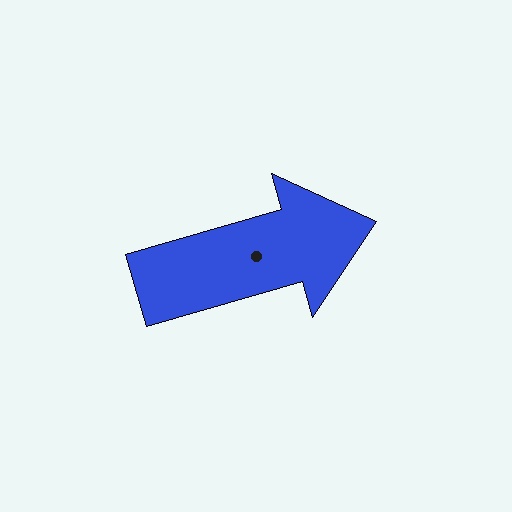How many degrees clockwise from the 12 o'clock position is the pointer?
Approximately 74 degrees.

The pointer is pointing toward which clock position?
Roughly 2 o'clock.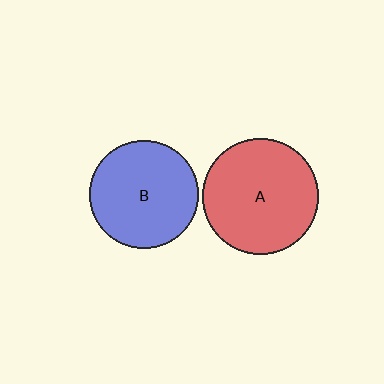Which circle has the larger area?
Circle A (red).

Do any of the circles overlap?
No, none of the circles overlap.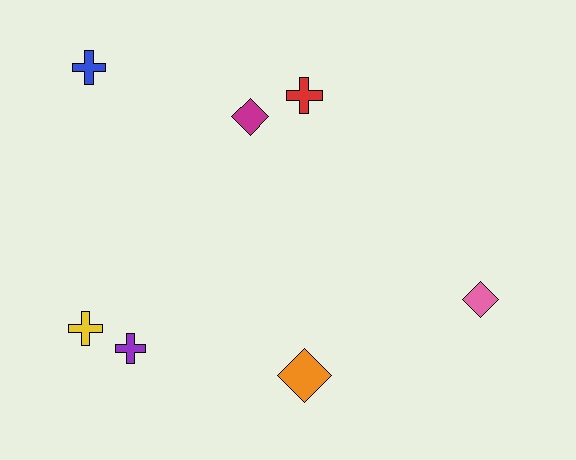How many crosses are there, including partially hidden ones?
There are 4 crosses.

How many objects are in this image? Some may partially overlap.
There are 7 objects.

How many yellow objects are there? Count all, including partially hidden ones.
There is 1 yellow object.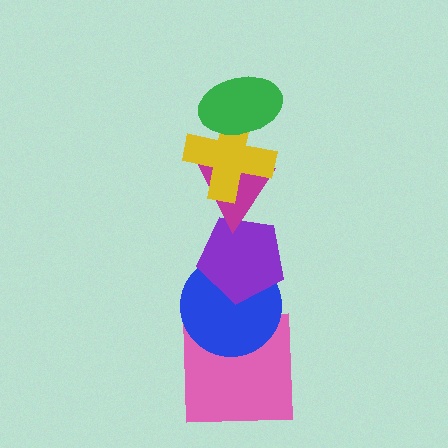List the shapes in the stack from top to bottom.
From top to bottom: the green ellipse, the yellow cross, the magenta triangle, the purple pentagon, the blue circle, the pink square.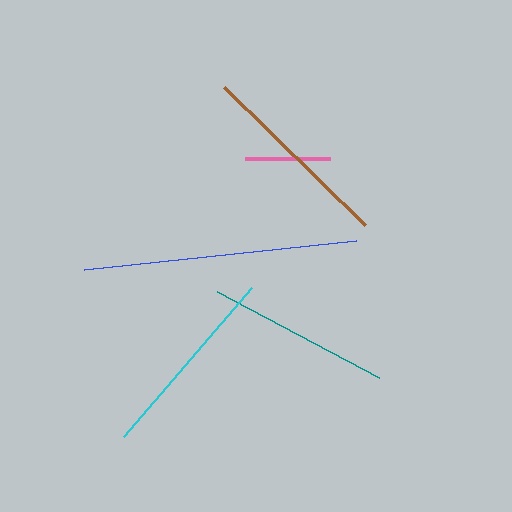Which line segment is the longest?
The blue line is the longest at approximately 274 pixels.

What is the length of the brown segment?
The brown segment is approximately 197 pixels long.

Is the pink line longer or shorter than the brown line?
The brown line is longer than the pink line.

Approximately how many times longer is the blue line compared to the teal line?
The blue line is approximately 1.5 times the length of the teal line.